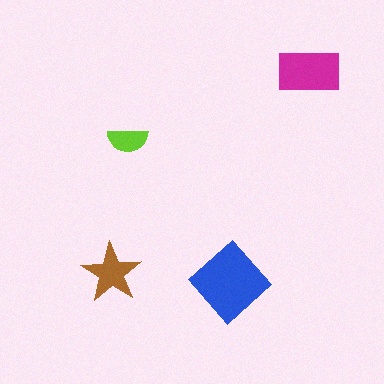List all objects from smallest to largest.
The lime semicircle, the brown star, the magenta rectangle, the blue diamond.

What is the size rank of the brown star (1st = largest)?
3rd.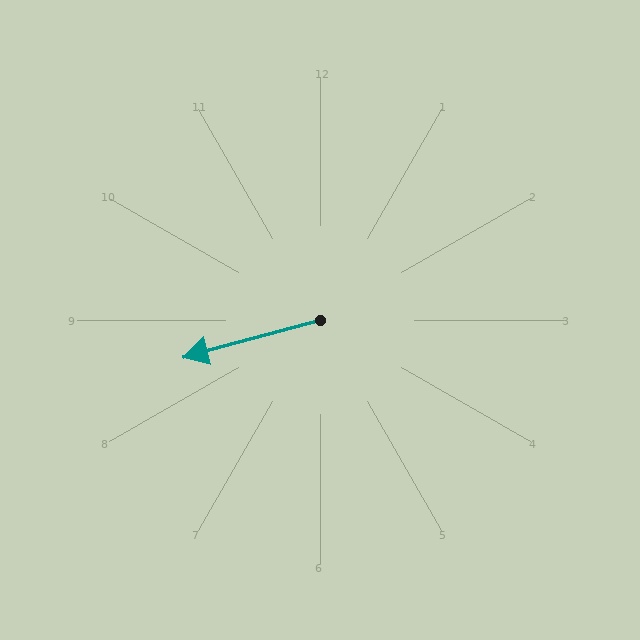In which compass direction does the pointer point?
West.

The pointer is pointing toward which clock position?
Roughly 8 o'clock.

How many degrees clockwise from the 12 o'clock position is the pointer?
Approximately 255 degrees.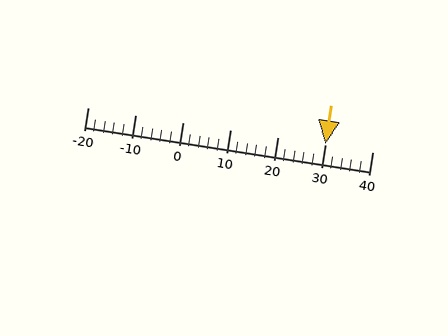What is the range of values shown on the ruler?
The ruler shows values from -20 to 40.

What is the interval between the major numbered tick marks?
The major tick marks are spaced 10 units apart.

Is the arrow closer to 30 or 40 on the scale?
The arrow is closer to 30.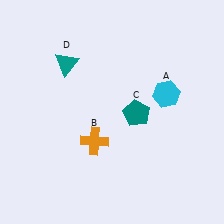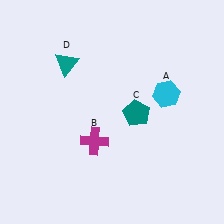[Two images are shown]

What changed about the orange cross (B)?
In Image 1, B is orange. In Image 2, it changed to magenta.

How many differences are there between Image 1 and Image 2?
There is 1 difference between the two images.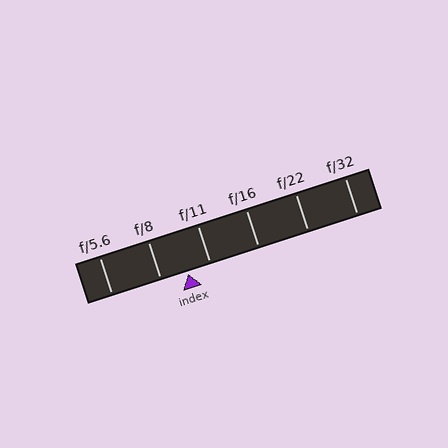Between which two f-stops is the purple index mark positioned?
The index mark is between f/8 and f/11.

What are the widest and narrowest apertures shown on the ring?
The widest aperture shown is f/5.6 and the narrowest is f/32.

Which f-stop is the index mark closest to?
The index mark is closest to f/11.